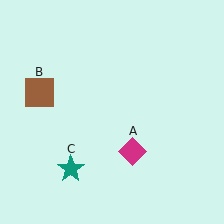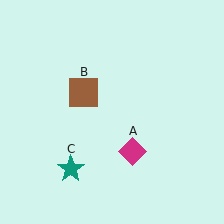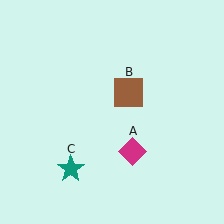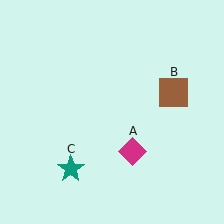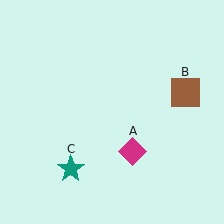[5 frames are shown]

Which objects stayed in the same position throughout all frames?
Magenta diamond (object A) and teal star (object C) remained stationary.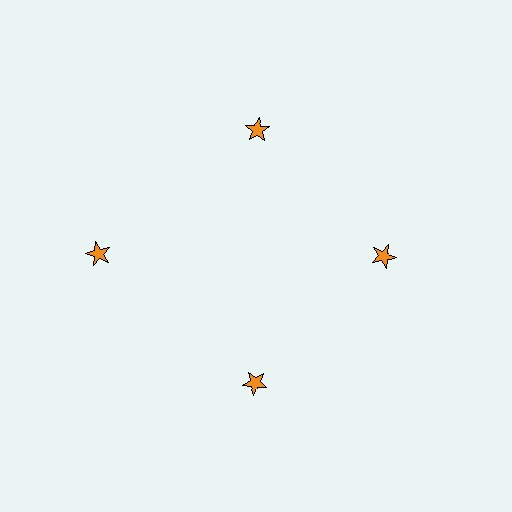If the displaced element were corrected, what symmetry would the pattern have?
It would have 4-fold rotational symmetry — the pattern would map onto itself every 90 degrees.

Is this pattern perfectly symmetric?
No. The 4 orange stars are arranged in a ring, but one element near the 9 o'clock position is pushed outward from the center, breaking the 4-fold rotational symmetry.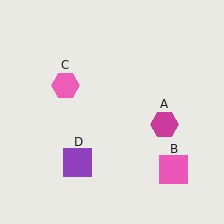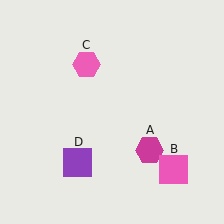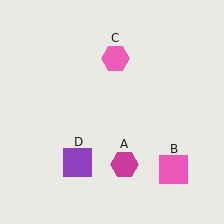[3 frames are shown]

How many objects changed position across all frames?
2 objects changed position: magenta hexagon (object A), pink hexagon (object C).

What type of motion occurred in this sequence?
The magenta hexagon (object A), pink hexagon (object C) rotated clockwise around the center of the scene.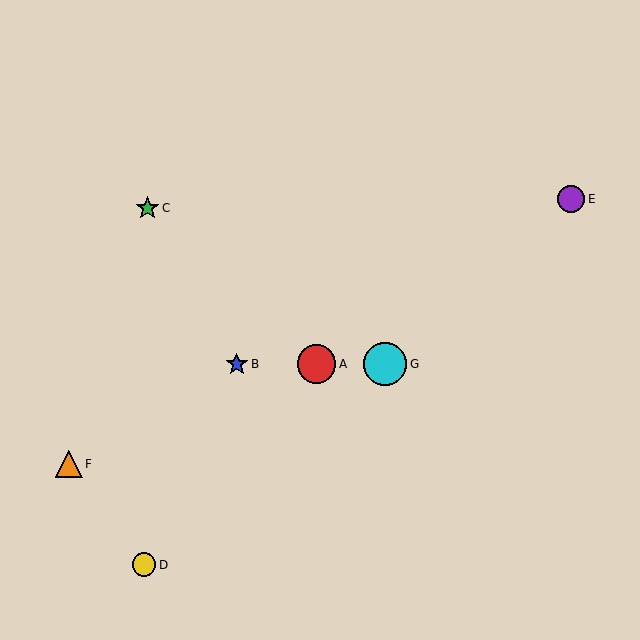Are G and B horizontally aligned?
Yes, both are at y≈364.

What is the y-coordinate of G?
Object G is at y≈364.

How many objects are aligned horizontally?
3 objects (A, B, G) are aligned horizontally.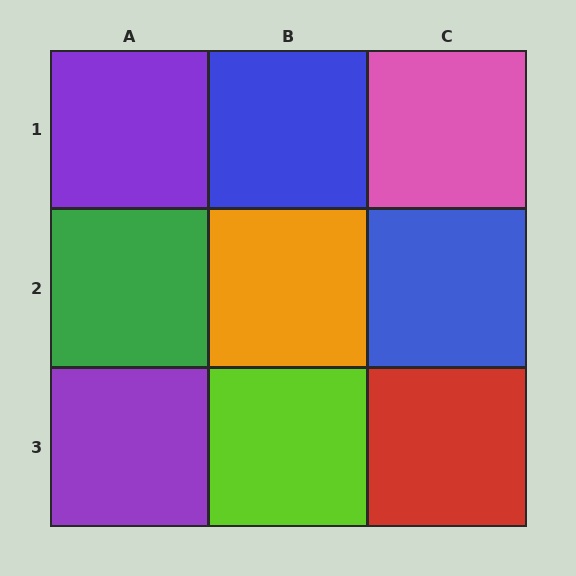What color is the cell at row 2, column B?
Orange.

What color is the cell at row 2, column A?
Green.